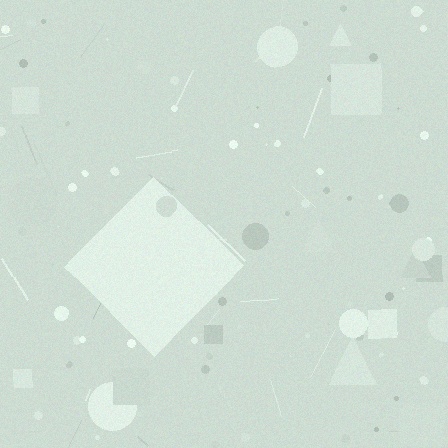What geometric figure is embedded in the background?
A diamond is embedded in the background.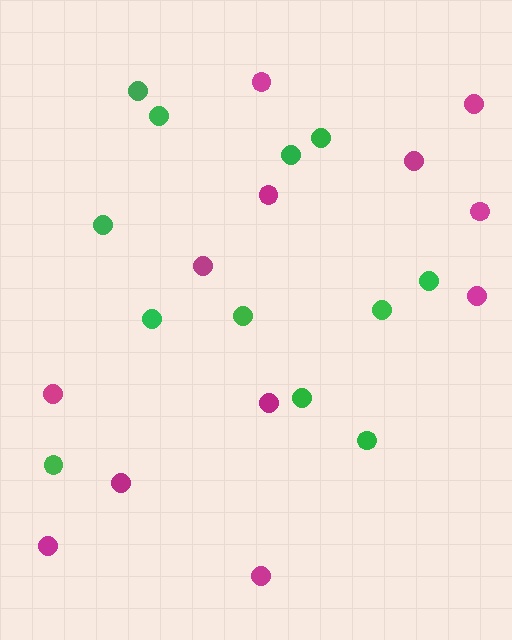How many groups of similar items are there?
There are 2 groups: one group of magenta circles (12) and one group of green circles (12).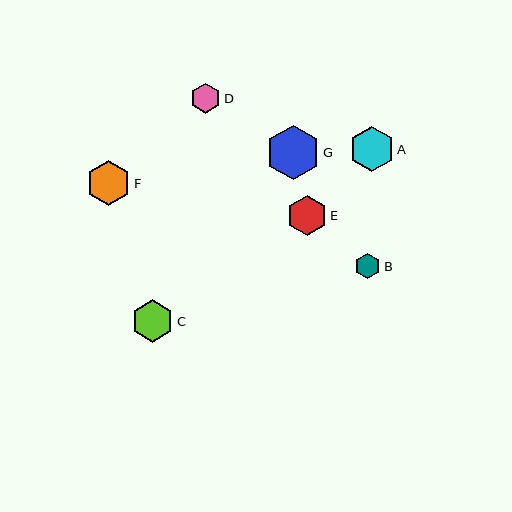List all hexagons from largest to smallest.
From largest to smallest: G, A, F, C, E, D, B.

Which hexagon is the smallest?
Hexagon B is the smallest with a size of approximately 25 pixels.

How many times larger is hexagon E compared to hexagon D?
Hexagon E is approximately 1.3 times the size of hexagon D.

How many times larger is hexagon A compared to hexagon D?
Hexagon A is approximately 1.5 times the size of hexagon D.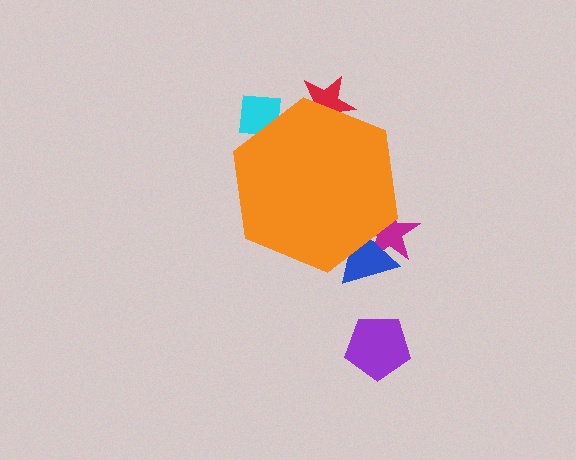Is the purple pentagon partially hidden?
No, the purple pentagon is fully visible.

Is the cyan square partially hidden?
Yes, the cyan square is partially hidden behind the orange hexagon.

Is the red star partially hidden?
Yes, the red star is partially hidden behind the orange hexagon.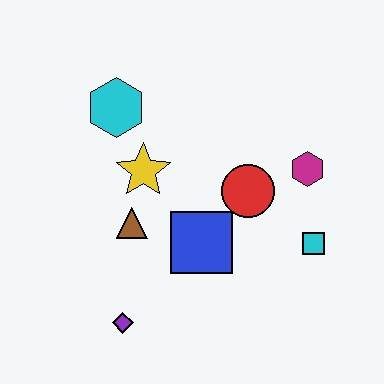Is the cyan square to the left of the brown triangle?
No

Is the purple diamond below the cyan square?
Yes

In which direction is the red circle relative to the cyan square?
The red circle is to the left of the cyan square.